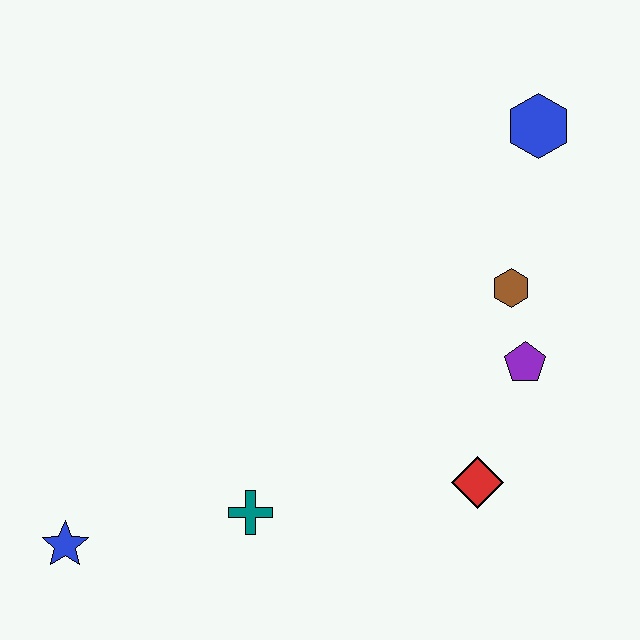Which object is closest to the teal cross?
The blue star is closest to the teal cross.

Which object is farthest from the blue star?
The blue hexagon is farthest from the blue star.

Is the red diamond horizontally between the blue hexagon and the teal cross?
Yes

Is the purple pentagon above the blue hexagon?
No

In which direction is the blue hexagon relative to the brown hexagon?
The blue hexagon is above the brown hexagon.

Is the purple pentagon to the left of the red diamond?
No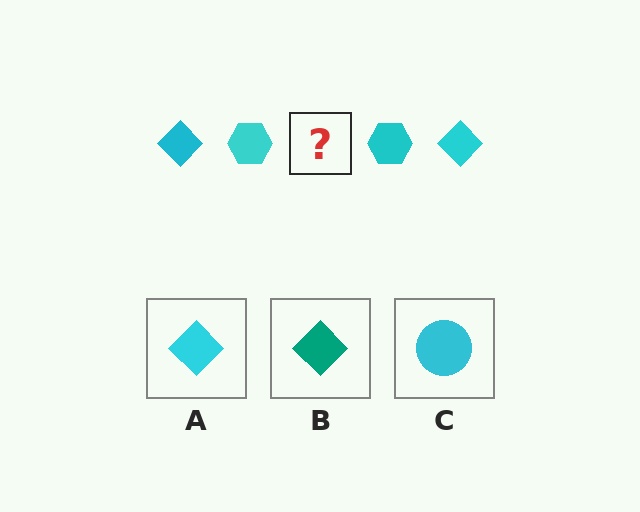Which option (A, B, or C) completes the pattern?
A.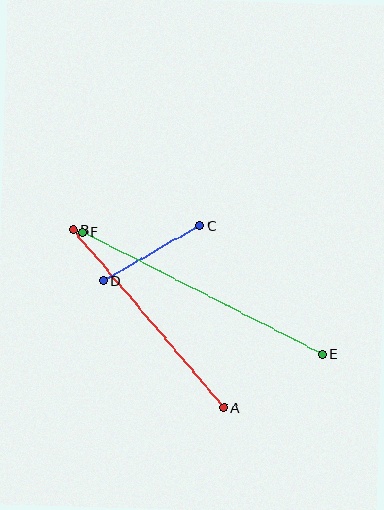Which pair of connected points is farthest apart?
Points E and F are farthest apart.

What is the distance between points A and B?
The distance is approximately 233 pixels.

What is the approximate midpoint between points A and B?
The midpoint is at approximately (148, 319) pixels.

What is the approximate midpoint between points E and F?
The midpoint is at approximately (202, 293) pixels.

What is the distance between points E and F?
The distance is approximately 269 pixels.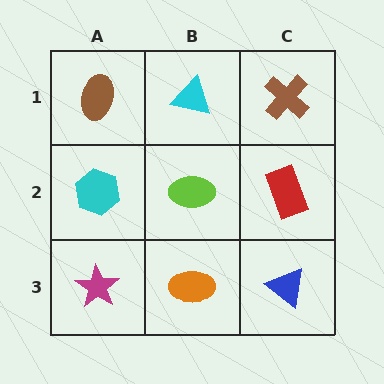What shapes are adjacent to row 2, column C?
A brown cross (row 1, column C), a blue triangle (row 3, column C), a lime ellipse (row 2, column B).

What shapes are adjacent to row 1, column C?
A red rectangle (row 2, column C), a cyan triangle (row 1, column B).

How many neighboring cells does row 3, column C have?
2.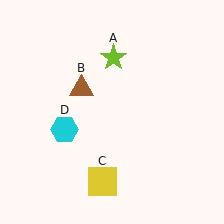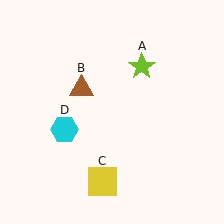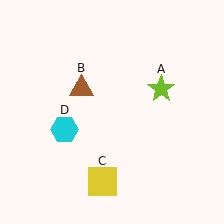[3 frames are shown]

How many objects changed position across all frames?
1 object changed position: lime star (object A).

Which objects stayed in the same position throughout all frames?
Brown triangle (object B) and yellow square (object C) and cyan hexagon (object D) remained stationary.